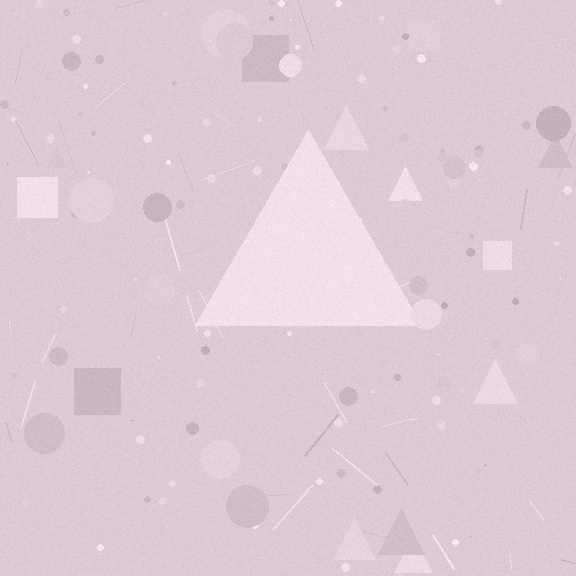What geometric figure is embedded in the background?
A triangle is embedded in the background.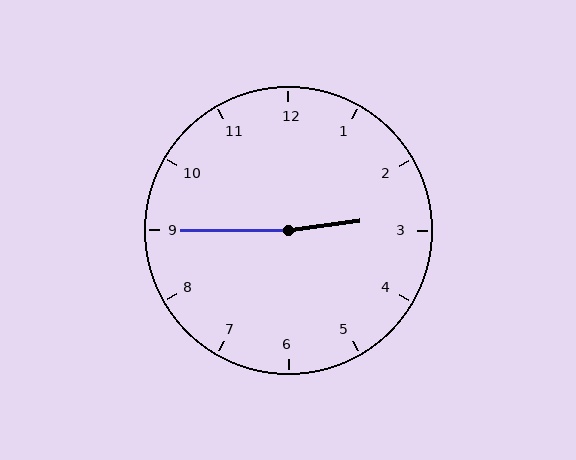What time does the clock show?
2:45.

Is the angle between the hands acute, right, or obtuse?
It is obtuse.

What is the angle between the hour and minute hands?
Approximately 172 degrees.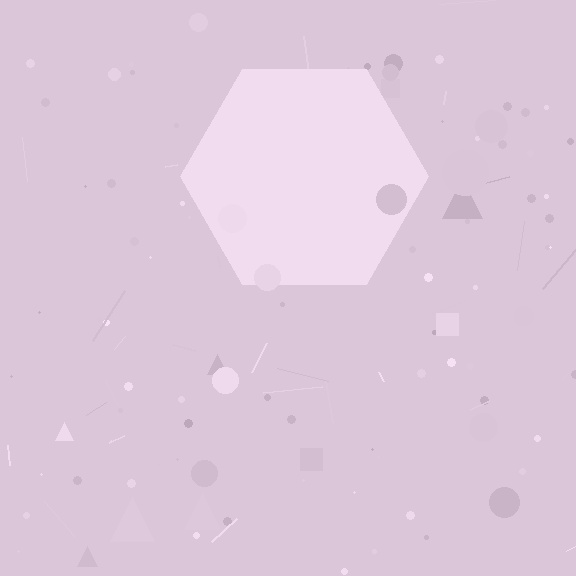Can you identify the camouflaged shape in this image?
The camouflaged shape is a hexagon.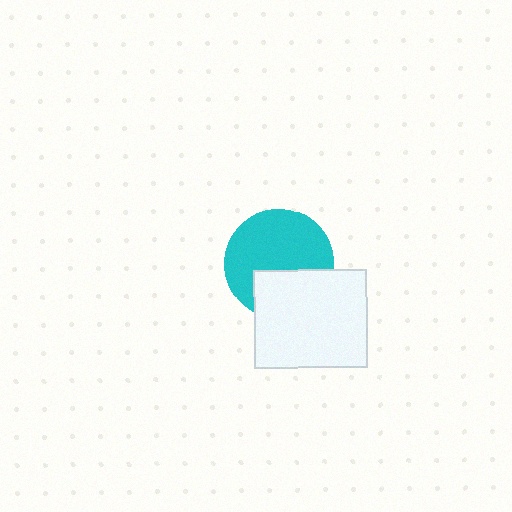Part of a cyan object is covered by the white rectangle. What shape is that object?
It is a circle.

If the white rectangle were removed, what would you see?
You would see the complete cyan circle.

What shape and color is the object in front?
The object in front is a white rectangle.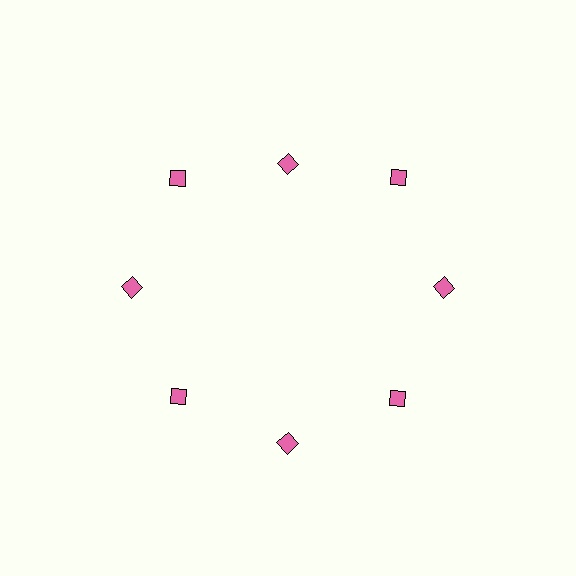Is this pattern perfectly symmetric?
No. The 8 pink diamonds are arranged in a ring, but one element near the 12 o'clock position is pulled inward toward the center, breaking the 8-fold rotational symmetry.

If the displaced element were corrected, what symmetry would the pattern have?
It would have 8-fold rotational symmetry — the pattern would map onto itself every 45 degrees.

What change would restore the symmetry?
The symmetry would be restored by moving it outward, back onto the ring so that all 8 diamonds sit at equal angles and equal distance from the center.